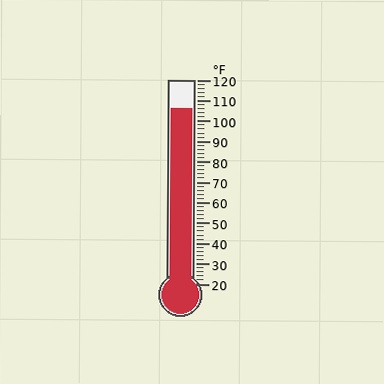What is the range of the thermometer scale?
The thermometer scale ranges from 20°F to 120°F.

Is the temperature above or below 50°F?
The temperature is above 50°F.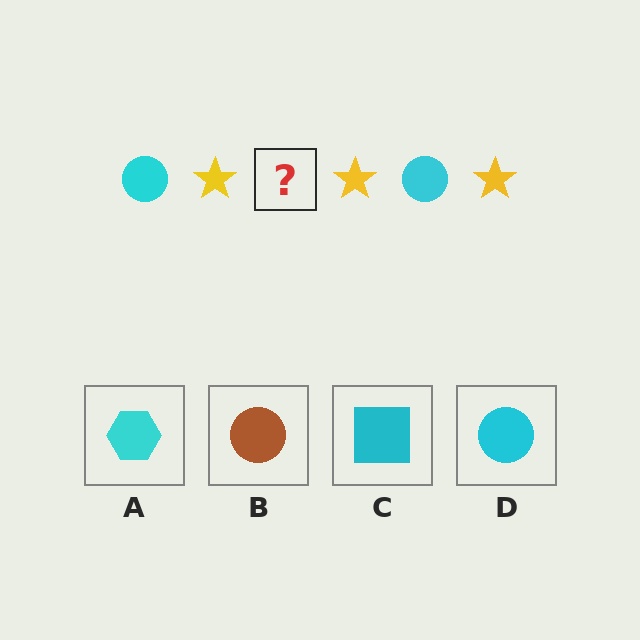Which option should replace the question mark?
Option D.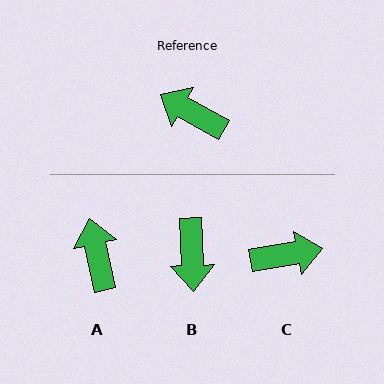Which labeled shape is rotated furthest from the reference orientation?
C, about 141 degrees away.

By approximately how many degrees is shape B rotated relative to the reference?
Approximately 121 degrees counter-clockwise.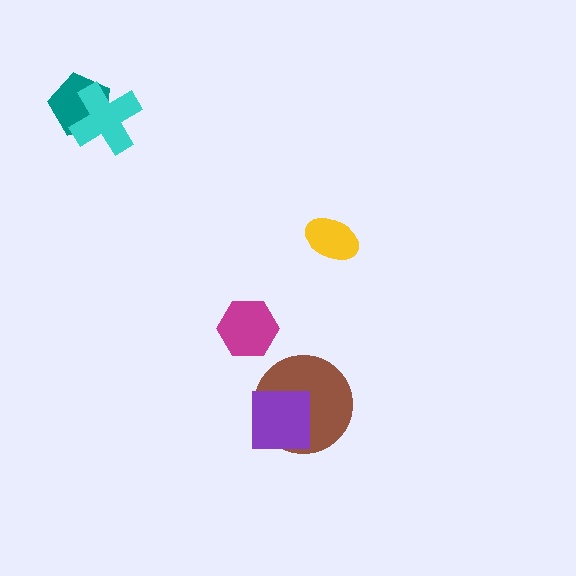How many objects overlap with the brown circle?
1 object overlaps with the brown circle.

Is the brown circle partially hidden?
Yes, it is partially covered by another shape.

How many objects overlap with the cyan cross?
1 object overlaps with the cyan cross.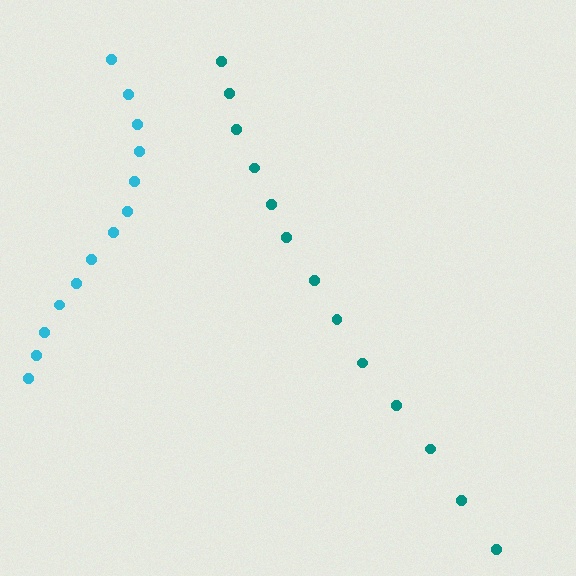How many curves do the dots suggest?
There are 2 distinct paths.